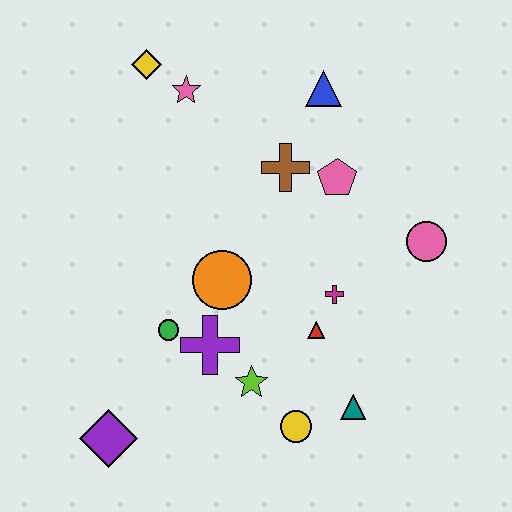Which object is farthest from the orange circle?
The yellow diamond is farthest from the orange circle.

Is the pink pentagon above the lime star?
Yes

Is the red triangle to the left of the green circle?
No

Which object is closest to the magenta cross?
The red triangle is closest to the magenta cross.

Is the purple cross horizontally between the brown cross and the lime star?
No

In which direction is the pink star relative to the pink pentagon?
The pink star is to the left of the pink pentagon.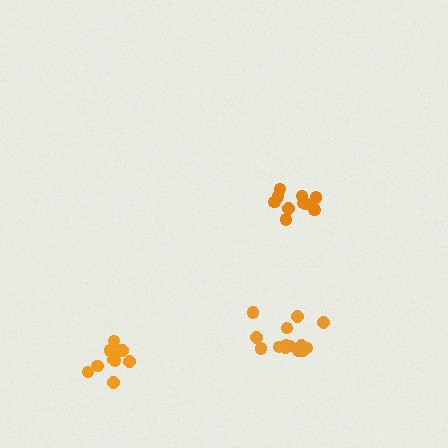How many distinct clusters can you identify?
There are 3 distinct clusters.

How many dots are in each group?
Group 1: 11 dots, Group 2: 10 dots, Group 3: 14 dots (35 total).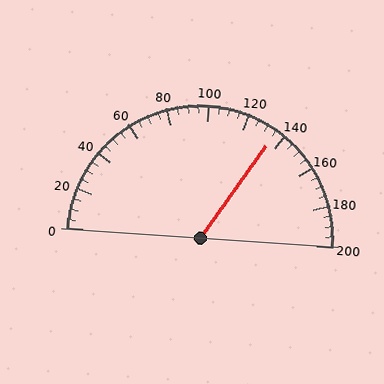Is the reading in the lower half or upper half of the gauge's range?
The reading is in the upper half of the range (0 to 200).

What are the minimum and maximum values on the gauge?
The gauge ranges from 0 to 200.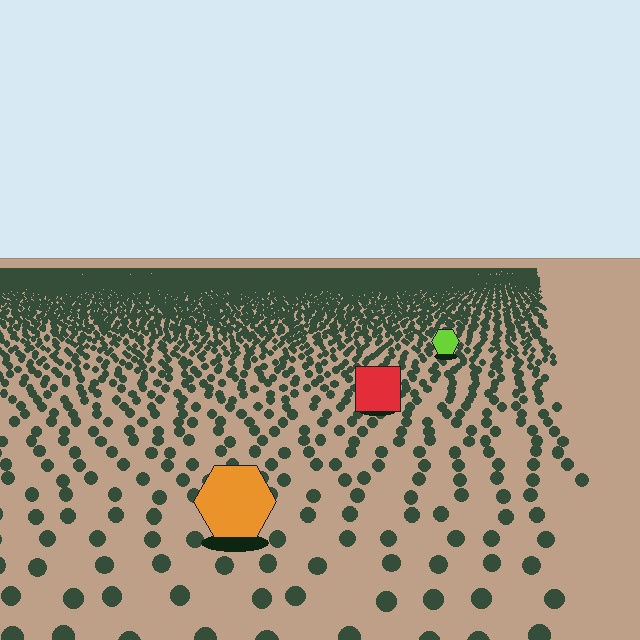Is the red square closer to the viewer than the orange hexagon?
No. The orange hexagon is closer — you can tell from the texture gradient: the ground texture is coarser near it.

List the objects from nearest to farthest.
From nearest to farthest: the orange hexagon, the red square, the lime hexagon.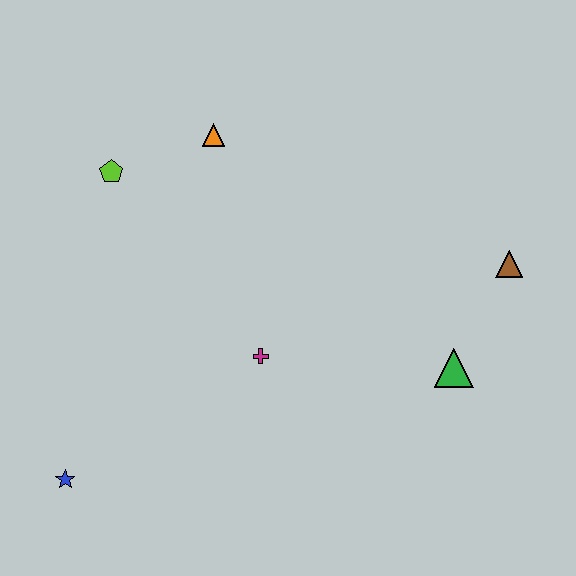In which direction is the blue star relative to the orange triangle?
The blue star is below the orange triangle.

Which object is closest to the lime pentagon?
The orange triangle is closest to the lime pentagon.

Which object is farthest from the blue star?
The brown triangle is farthest from the blue star.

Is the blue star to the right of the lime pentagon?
No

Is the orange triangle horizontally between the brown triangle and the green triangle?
No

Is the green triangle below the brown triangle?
Yes